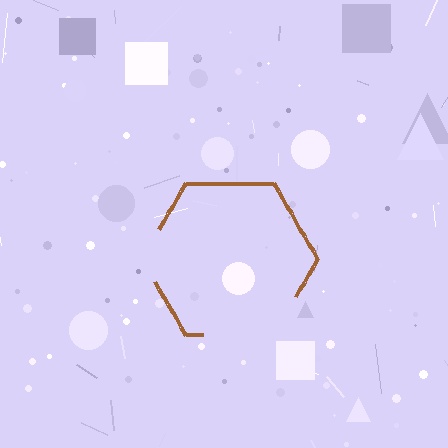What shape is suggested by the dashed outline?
The dashed outline suggests a hexagon.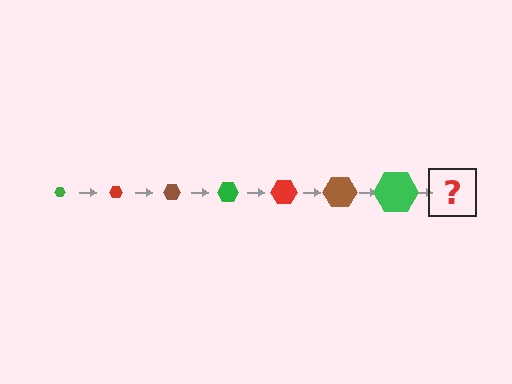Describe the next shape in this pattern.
It should be a red hexagon, larger than the previous one.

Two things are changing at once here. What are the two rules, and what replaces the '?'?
The two rules are that the hexagon grows larger each step and the color cycles through green, red, and brown. The '?' should be a red hexagon, larger than the previous one.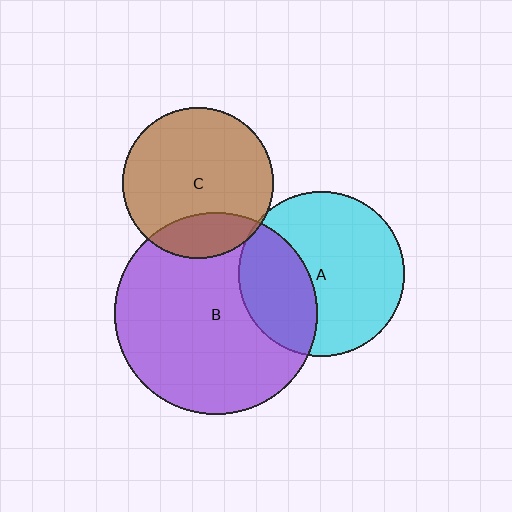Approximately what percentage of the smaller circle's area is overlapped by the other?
Approximately 20%.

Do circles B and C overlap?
Yes.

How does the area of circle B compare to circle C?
Approximately 1.8 times.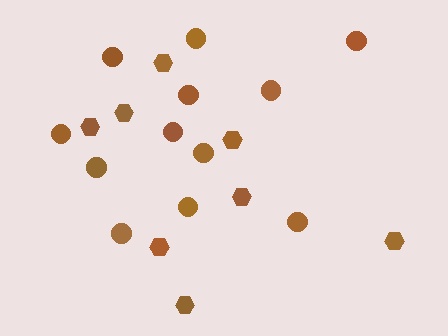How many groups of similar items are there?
There are 2 groups: one group of circles (12) and one group of hexagons (8).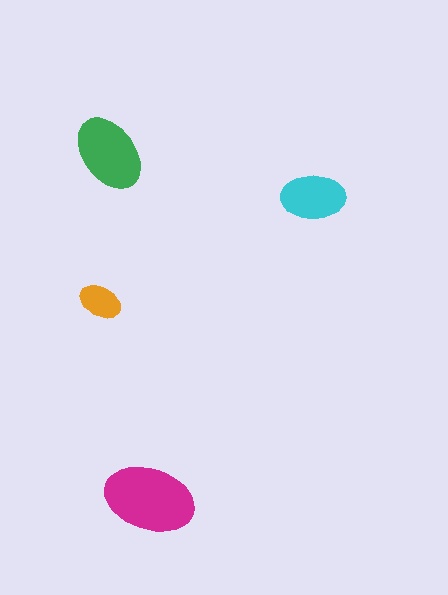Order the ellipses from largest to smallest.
the magenta one, the green one, the cyan one, the orange one.